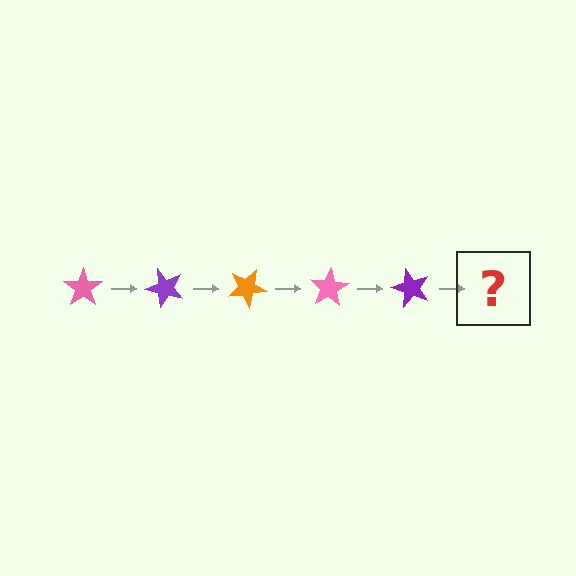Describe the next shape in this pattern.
It should be an orange star, rotated 250 degrees from the start.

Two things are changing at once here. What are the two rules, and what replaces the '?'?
The two rules are that it rotates 50 degrees each step and the color cycles through pink, purple, and orange. The '?' should be an orange star, rotated 250 degrees from the start.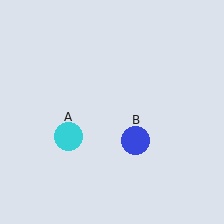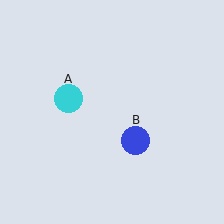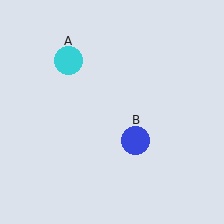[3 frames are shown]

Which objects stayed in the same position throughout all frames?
Blue circle (object B) remained stationary.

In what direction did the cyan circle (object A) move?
The cyan circle (object A) moved up.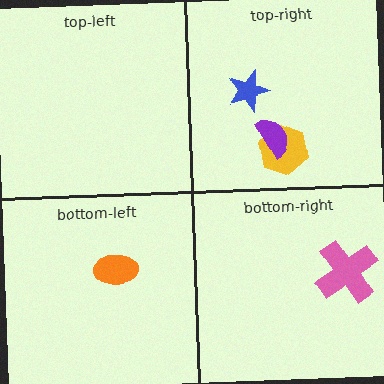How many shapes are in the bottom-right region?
1.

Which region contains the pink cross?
The bottom-right region.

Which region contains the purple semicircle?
The top-right region.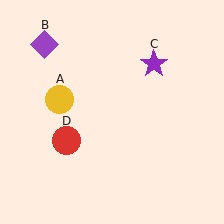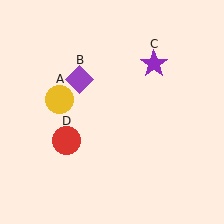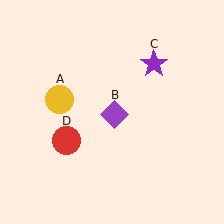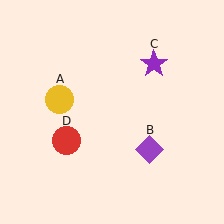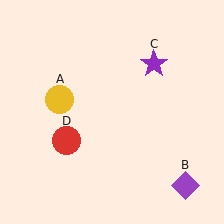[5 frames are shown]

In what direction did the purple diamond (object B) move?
The purple diamond (object B) moved down and to the right.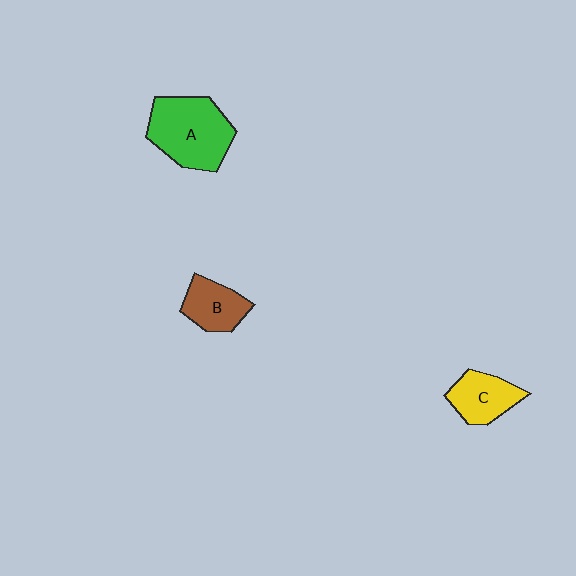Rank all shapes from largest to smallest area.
From largest to smallest: A (green), C (yellow), B (brown).